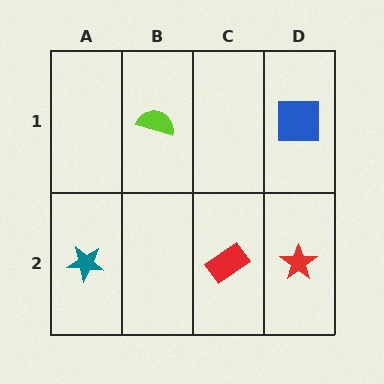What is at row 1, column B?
A lime semicircle.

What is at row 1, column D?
A blue square.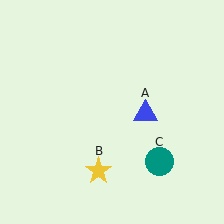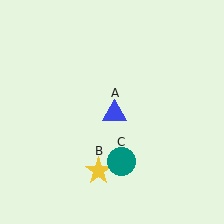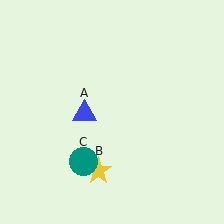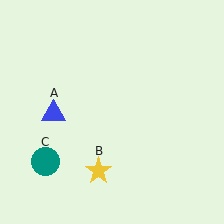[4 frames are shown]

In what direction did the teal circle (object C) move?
The teal circle (object C) moved left.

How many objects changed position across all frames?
2 objects changed position: blue triangle (object A), teal circle (object C).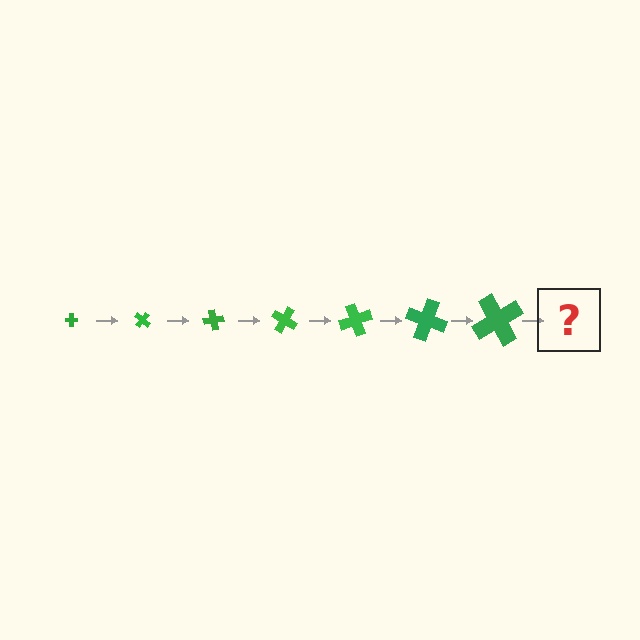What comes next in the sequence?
The next element should be a cross, larger than the previous one and rotated 280 degrees from the start.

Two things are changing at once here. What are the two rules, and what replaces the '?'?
The two rules are that the cross grows larger each step and it rotates 40 degrees each step. The '?' should be a cross, larger than the previous one and rotated 280 degrees from the start.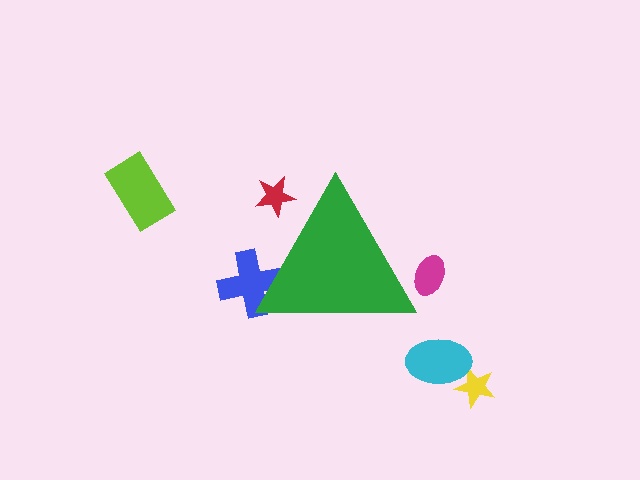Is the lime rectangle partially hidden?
No, the lime rectangle is fully visible.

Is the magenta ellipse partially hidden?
Yes, the magenta ellipse is partially hidden behind the green triangle.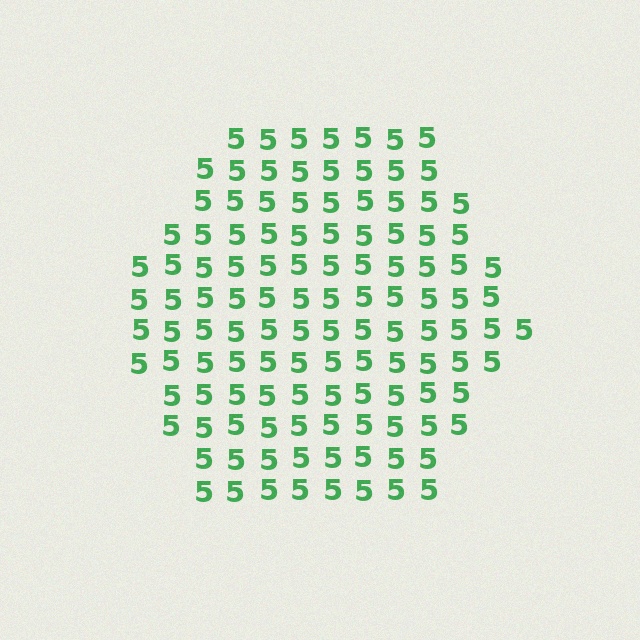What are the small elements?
The small elements are digit 5's.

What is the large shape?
The large shape is a hexagon.